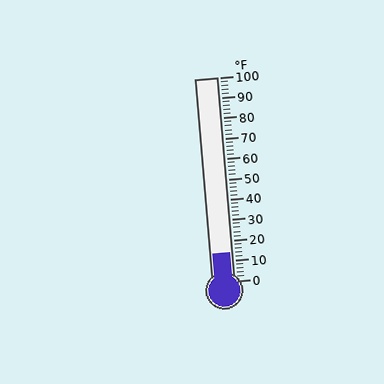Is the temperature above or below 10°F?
The temperature is above 10°F.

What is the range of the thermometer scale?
The thermometer scale ranges from 0°F to 100°F.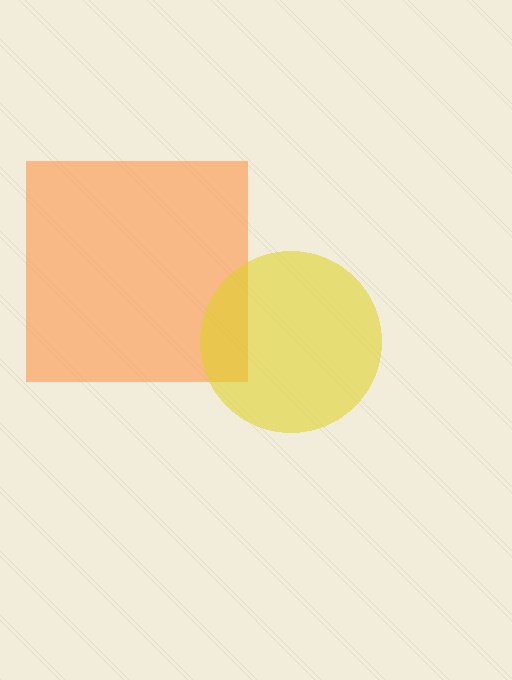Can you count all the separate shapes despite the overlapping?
Yes, there are 2 separate shapes.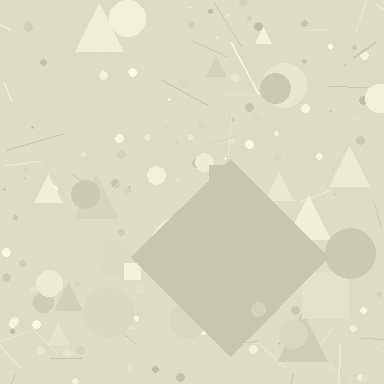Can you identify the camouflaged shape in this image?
The camouflaged shape is a diamond.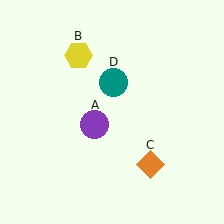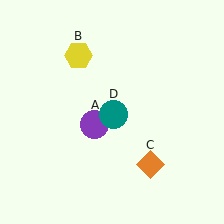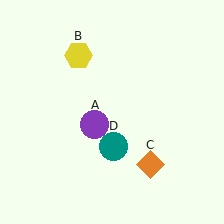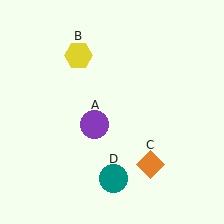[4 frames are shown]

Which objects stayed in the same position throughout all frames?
Purple circle (object A) and yellow hexagon (object B) and orange diamond (object C) remained stationary.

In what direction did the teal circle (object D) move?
The teal circle (object D) moved down.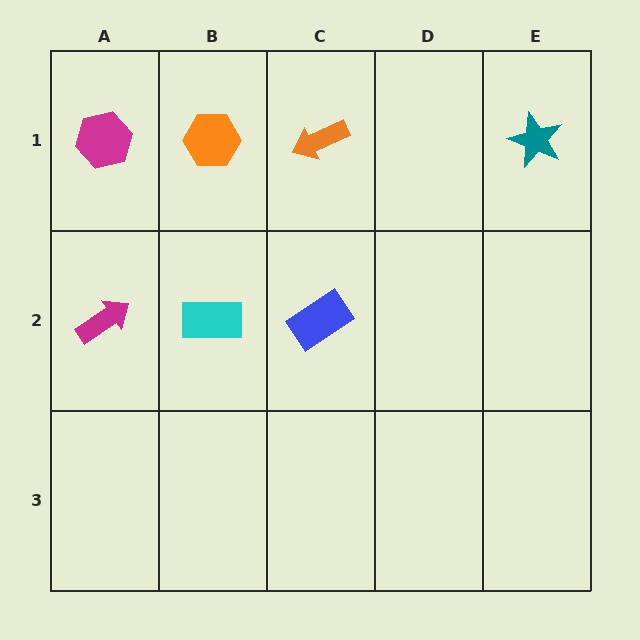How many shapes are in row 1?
4 shapes.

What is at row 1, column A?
A magenta hexagon.